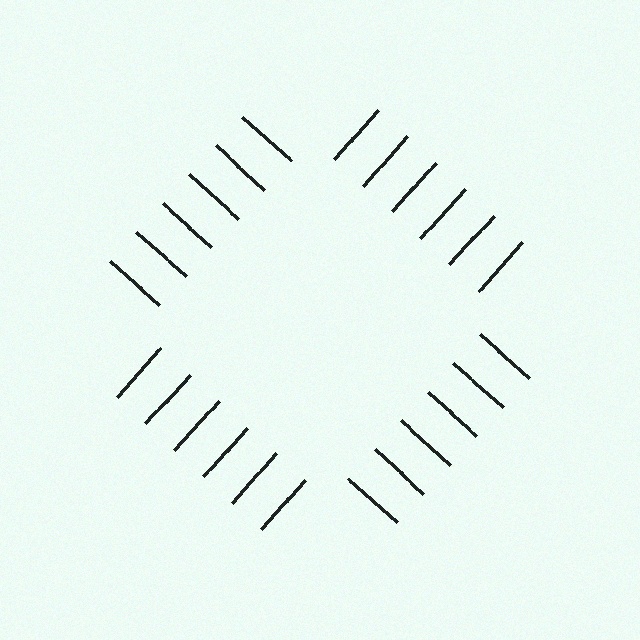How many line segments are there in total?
24 — 6 along each of the 4 edges.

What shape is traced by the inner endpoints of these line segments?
An illusory square — the line segments terminate on its edges but no continuous stroke is drawn.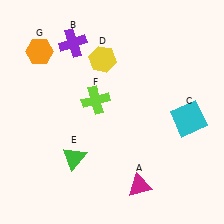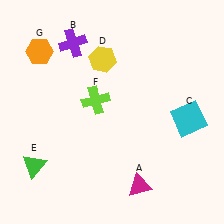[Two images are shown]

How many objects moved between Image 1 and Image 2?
1 object moved between the two images.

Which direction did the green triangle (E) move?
The green triangle (E) moved left.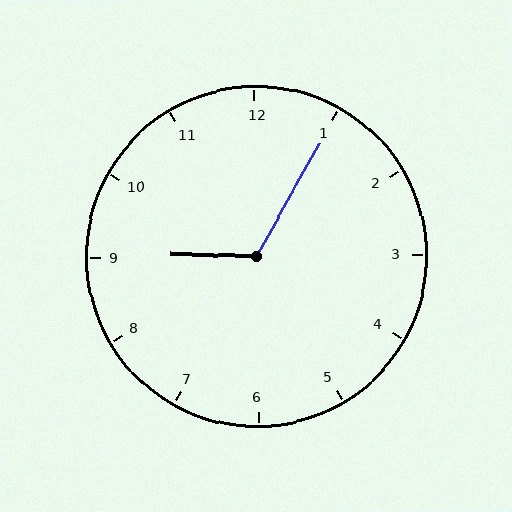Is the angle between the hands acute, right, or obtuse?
It is obtuse.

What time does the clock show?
9:05.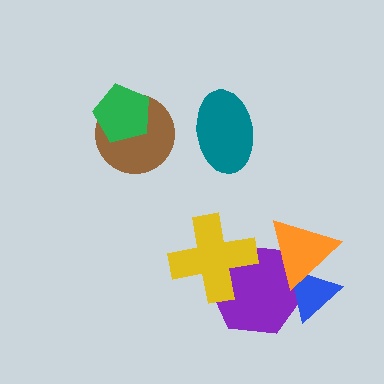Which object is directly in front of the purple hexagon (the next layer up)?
The blue triangle is directly in front of the purple hexagon.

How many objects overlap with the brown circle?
1 object overlaps with the brown circle.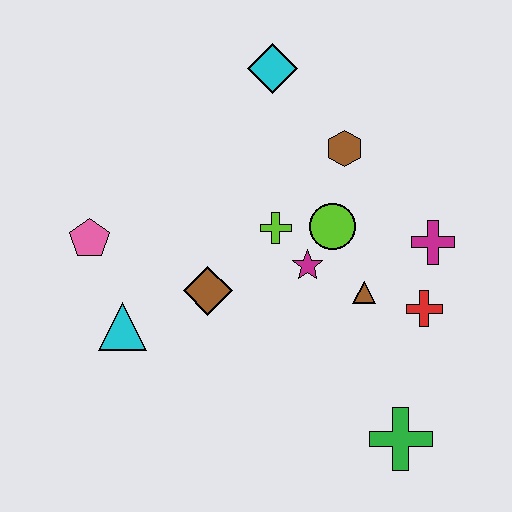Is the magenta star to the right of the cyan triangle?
Yes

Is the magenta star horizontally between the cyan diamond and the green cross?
Yes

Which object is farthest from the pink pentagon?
The green cross is farthest from the pink pentagon.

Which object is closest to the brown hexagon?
The lime circle is closest to the brown hexagon.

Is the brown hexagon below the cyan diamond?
Yes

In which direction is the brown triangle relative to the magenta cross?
The brown triangle is to the left of the magenta cross.